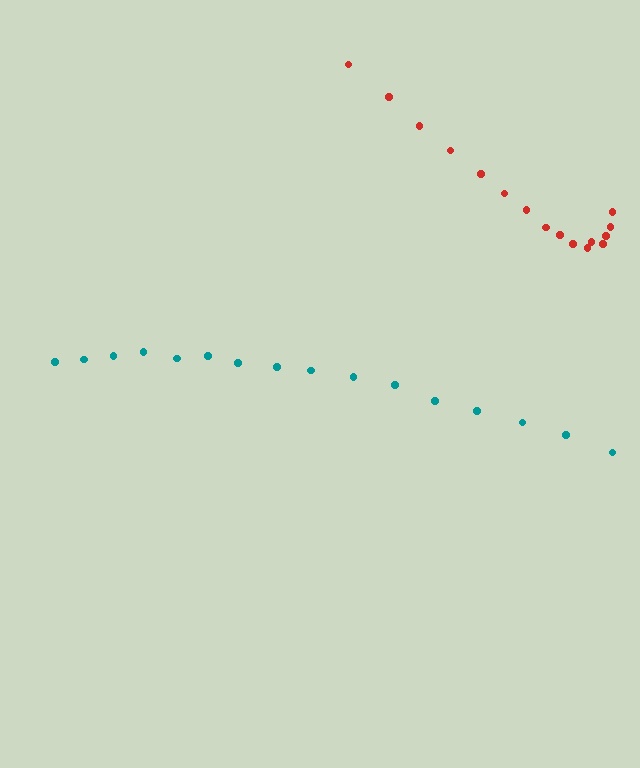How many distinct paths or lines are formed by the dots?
There are 2 distinct paths.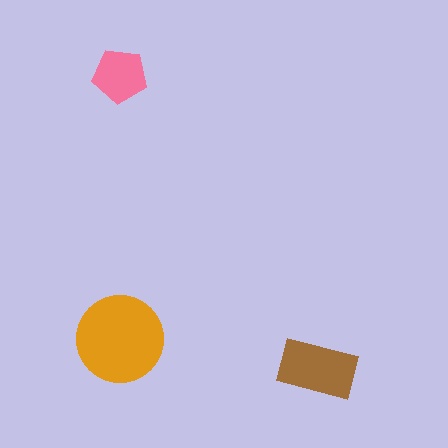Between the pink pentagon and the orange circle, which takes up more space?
The orange circle.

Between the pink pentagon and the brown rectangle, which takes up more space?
The brown rectangle.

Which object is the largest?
The orange circle.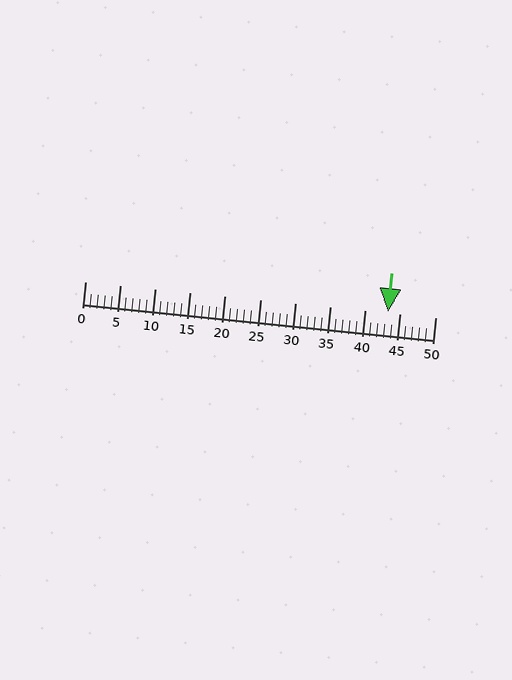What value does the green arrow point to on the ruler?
The green arrow points to approximately 43.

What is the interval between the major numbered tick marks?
The major tick marks are spaced 5 units apart.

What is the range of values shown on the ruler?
The ruler shows values from 0 to 50.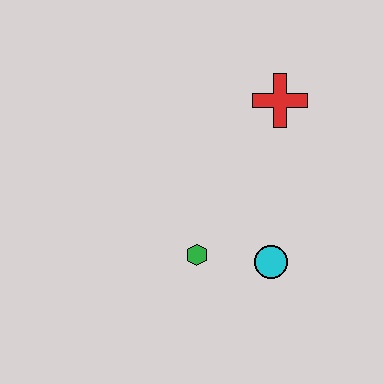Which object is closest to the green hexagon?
The cyan circle is closest to the green hexagon.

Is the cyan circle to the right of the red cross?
No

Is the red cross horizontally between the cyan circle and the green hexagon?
No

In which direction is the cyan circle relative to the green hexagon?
The cyan circle is to the right of the green hexagon.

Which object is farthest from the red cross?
The green hexagon is farthest from the red cross.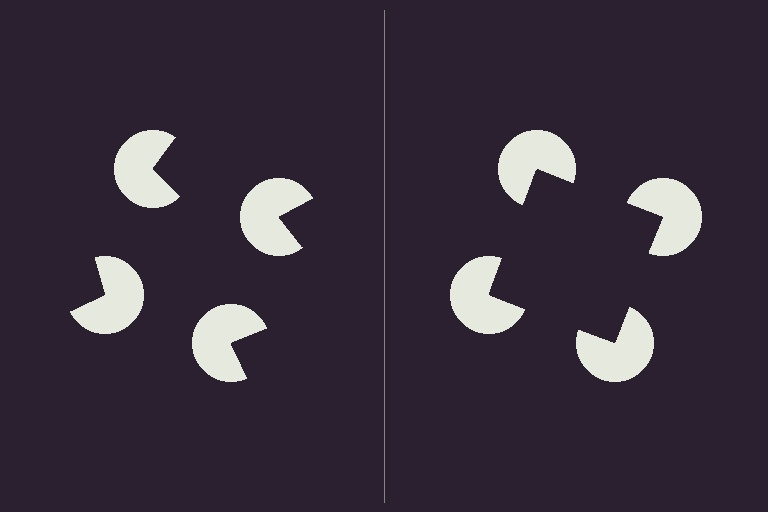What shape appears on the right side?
An illusory square.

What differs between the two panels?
The pac-man discs are positioned identically on both sides; only the wedge orientations differ. On the right they align to a square; on the left they are misaligned.